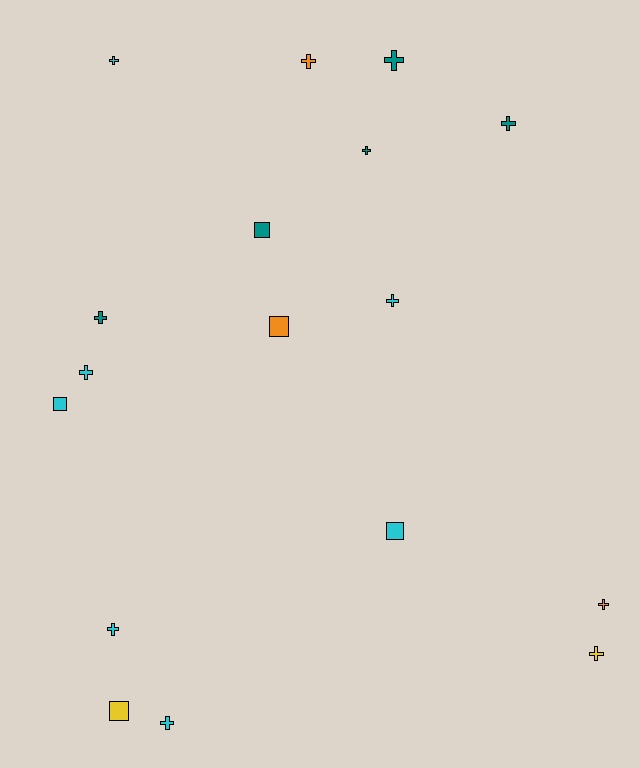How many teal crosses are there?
There are 4 teal crosses.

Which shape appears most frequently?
Cross, with 12 objects.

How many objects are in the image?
There are 17 objects.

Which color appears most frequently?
Cyan, with 7 objects.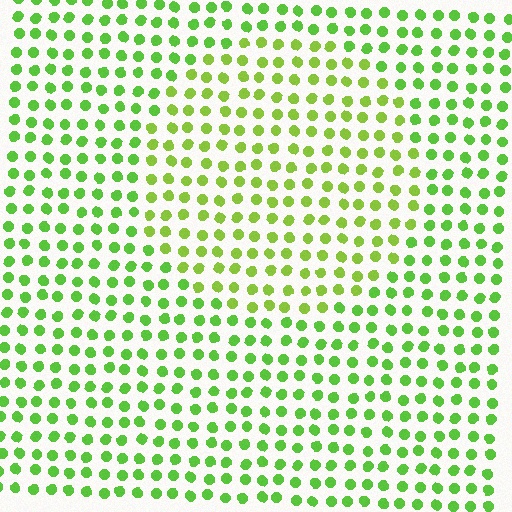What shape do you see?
I see a circle.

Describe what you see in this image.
The image is filled with small lime elements in a uniform arrangement. A circle-shaped region is visible where the elements are tinted to a slightly different hue, forming a subtle color boundary.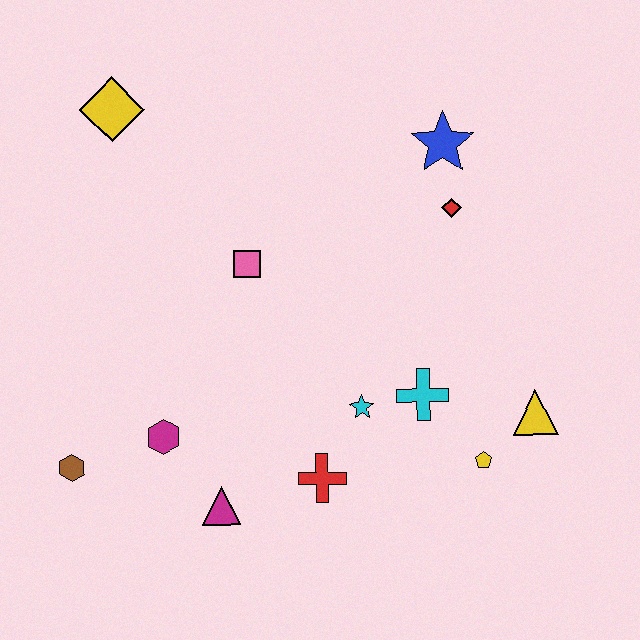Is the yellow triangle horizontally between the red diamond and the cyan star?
No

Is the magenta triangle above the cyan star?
No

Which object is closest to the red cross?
The cyan star is closest to the red cross.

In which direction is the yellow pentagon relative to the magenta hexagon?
The yellow pentagon is to the right of the magenta hexagon.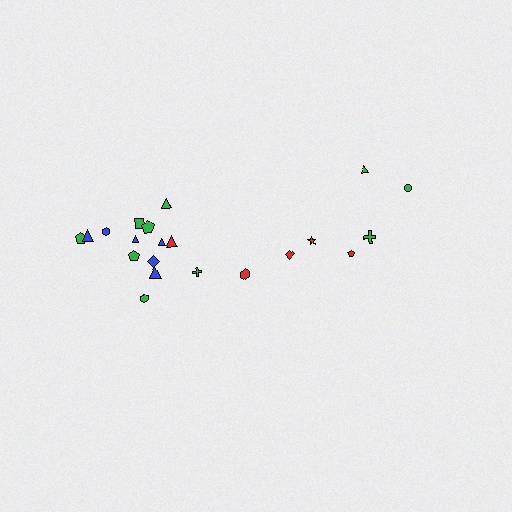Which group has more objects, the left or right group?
The left group.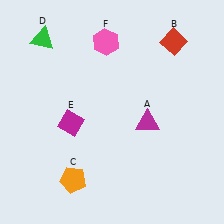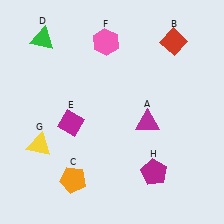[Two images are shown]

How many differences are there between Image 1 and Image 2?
There are 2 differences between the two images.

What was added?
A yellow triangle (G), a magenta pentagon (H) were added in Image 2.